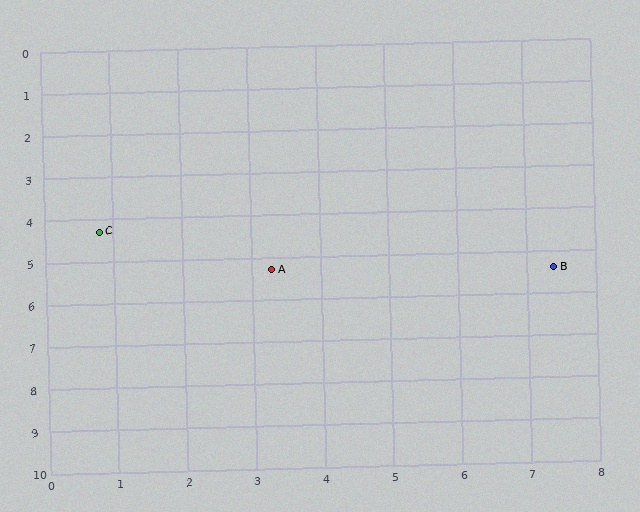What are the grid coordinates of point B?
Point B is at approximately (7.4, 5.4).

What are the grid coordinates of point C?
Point C is at approximately (0.8, 4.3).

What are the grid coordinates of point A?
Point A is at approximately (3.3, 5.3).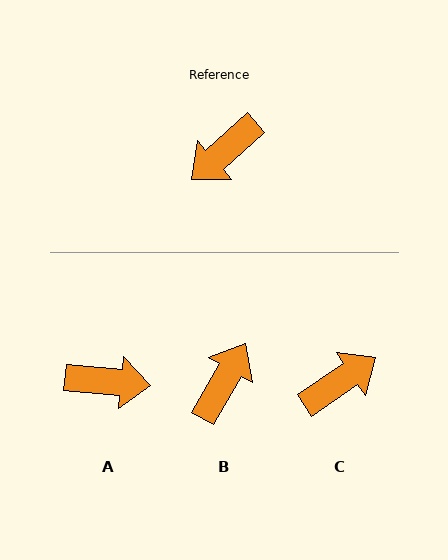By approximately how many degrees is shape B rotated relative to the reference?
Approximately 162 degrees clockwise.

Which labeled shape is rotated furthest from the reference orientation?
C, about 172 degrees away.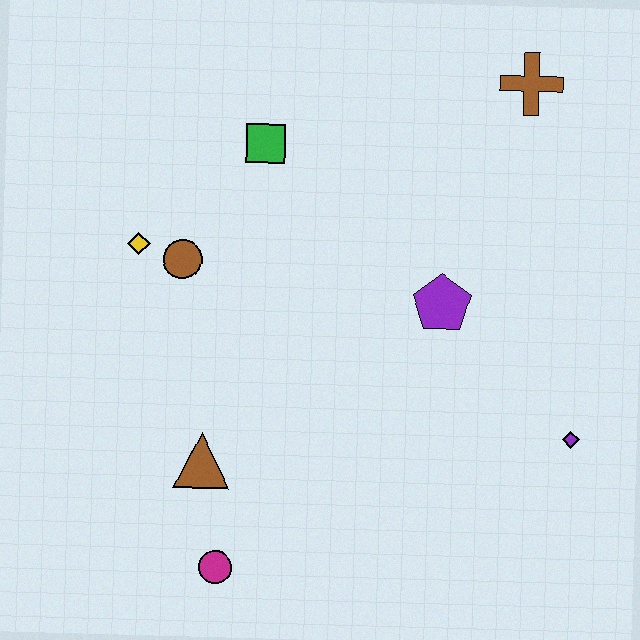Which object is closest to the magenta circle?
The brown triangle is closest to the magenta circle.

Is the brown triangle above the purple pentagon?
No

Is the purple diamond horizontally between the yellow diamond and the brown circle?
No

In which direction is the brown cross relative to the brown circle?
The brown cross is to the right of the brown circle.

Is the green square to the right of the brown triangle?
Yes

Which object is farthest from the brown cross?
The magenta circle is farthest from the brown cross.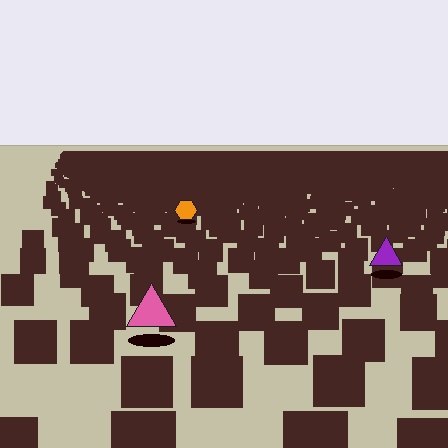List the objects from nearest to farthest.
From nearest to farthest: the pink triangle, the purple triangle, the orange hexagon.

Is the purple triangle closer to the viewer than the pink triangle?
No. The pink triangle is closer — you can tell from the texture gradient: the ground texture is coarser near it.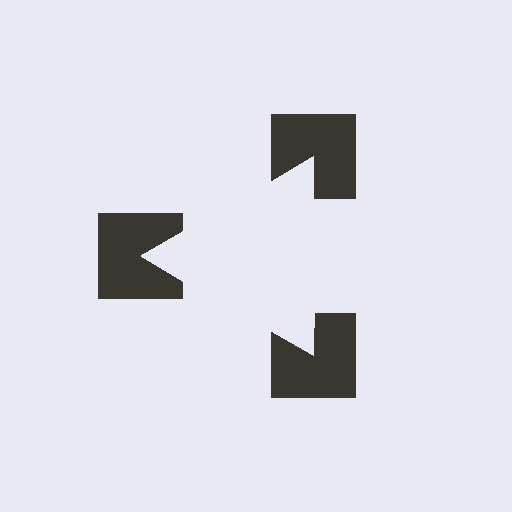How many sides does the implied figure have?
3 sides.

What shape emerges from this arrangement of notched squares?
An illusory triangle — its edges are inferred from the aligned wedge cuts in the notched squares, not physically drawn.